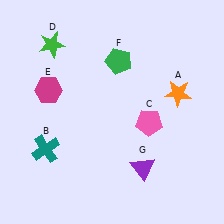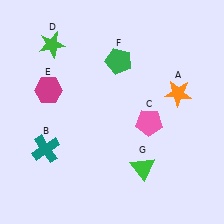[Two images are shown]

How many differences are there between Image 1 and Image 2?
There is 1 difference between the two images.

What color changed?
The triangle (G) changed from purple in Image 1 to green in Image 2.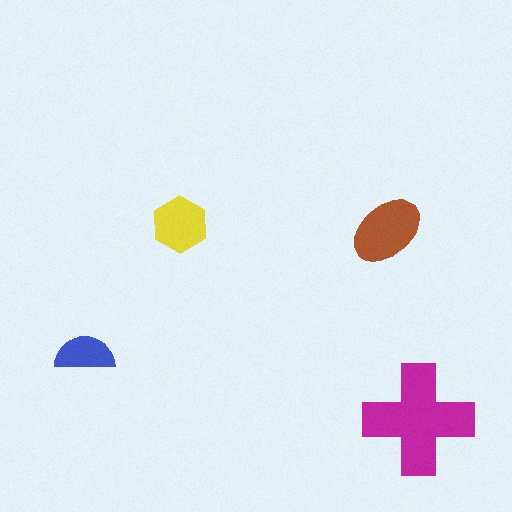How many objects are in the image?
There are 4 objects in the image.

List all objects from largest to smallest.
The magenta cross, the brown ellipse, the yellow hexagon, the blue semicircle.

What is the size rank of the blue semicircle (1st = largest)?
4th.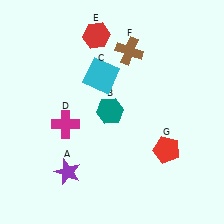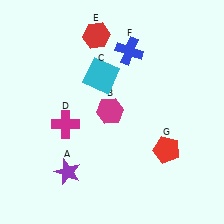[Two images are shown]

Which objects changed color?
B changed from teal to magenta. F changed from brown to blue.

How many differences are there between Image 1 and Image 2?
There are 2 differences between the two images.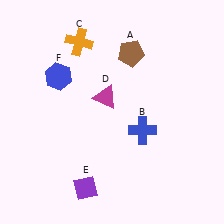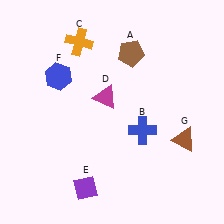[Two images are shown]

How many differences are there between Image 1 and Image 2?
There is 1 difference between the two images.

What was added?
A brown triangle (G) was added in Image 2.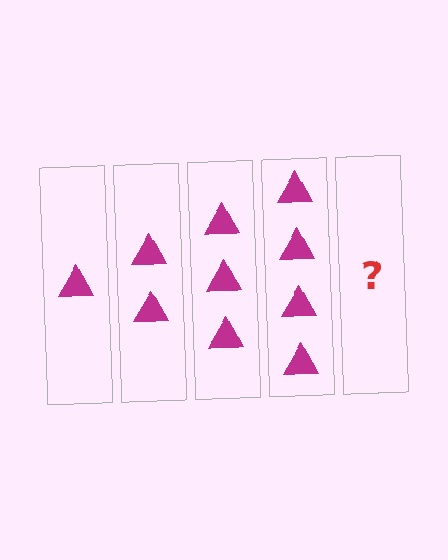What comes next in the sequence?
The next element should be 5 triangles.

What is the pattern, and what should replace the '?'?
The pattern is that each step adds one more triangle. The '?' should be 5 triangles.